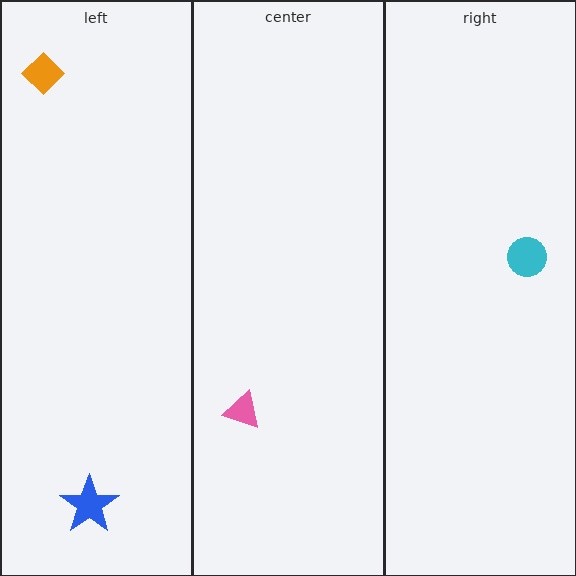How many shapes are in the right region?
1.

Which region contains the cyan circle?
The right region.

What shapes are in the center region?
The pink triangle.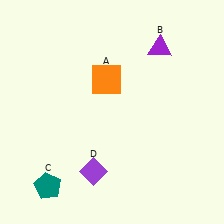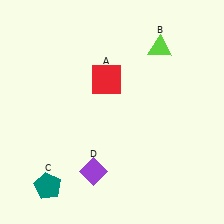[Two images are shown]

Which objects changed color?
A changed from orange to red. B changed from purple to lime.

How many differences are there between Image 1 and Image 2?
There are 2 differences between the two images.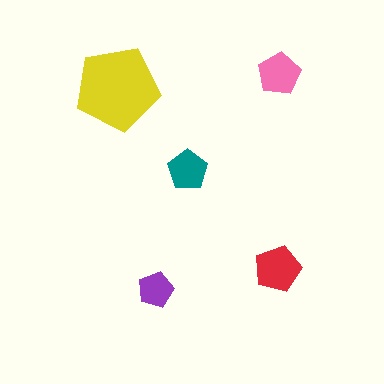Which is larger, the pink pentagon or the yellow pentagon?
The yellow one.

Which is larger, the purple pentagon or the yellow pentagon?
The yellow one.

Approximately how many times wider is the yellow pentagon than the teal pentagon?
About 2 times wider.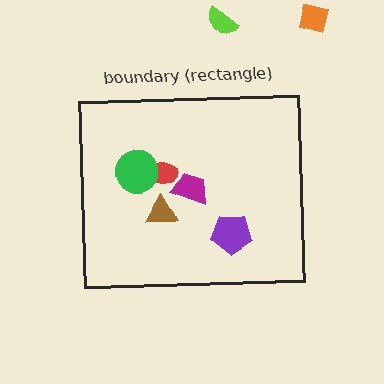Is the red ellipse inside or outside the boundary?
Inside.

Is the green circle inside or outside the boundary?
Inside.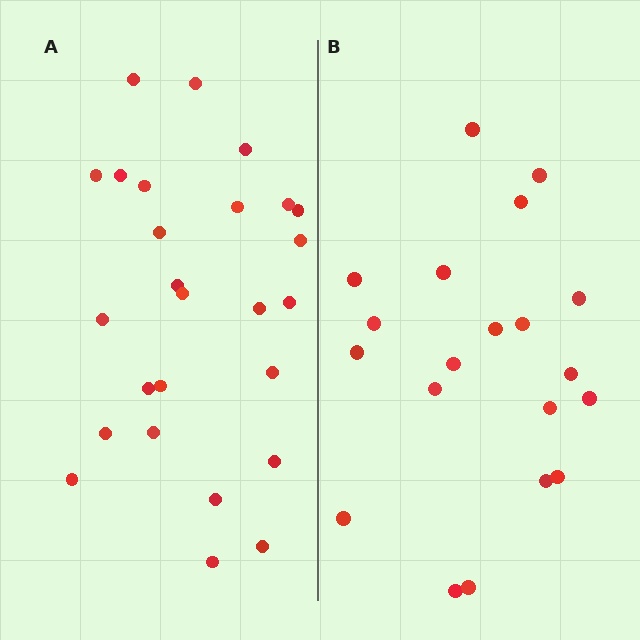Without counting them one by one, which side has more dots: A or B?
Region A (the left region) has more dots.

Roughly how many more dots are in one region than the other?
Region A has about 6 more dots than region B.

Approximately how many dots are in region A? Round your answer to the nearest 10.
About 30 dots. (The exact count is 26, which rounds to 30.)